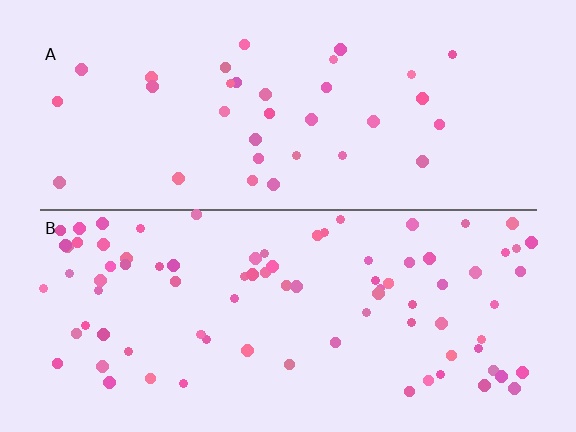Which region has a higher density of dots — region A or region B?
B (the bottom).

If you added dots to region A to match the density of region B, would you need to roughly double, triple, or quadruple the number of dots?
Approximately triple.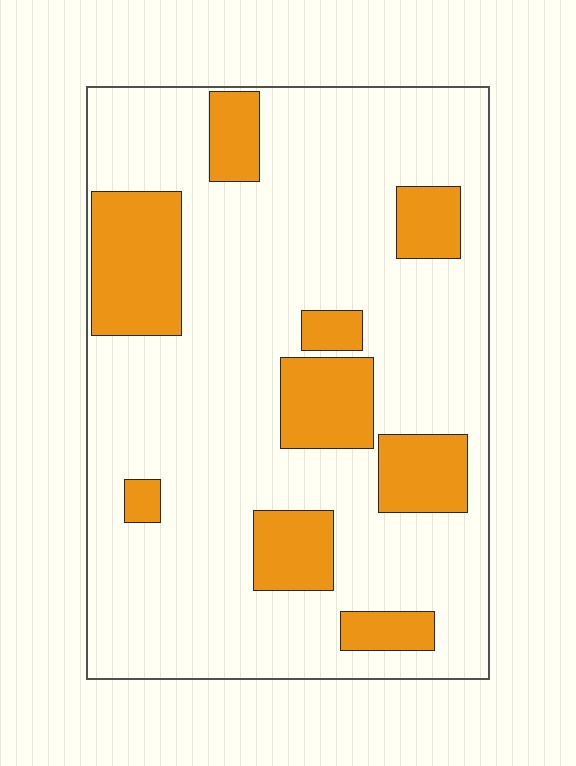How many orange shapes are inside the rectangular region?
9.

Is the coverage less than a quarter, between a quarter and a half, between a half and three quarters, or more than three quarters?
Less than a quarter.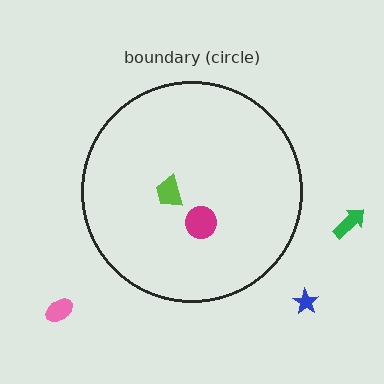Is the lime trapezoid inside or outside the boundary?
Inside.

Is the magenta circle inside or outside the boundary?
Inside.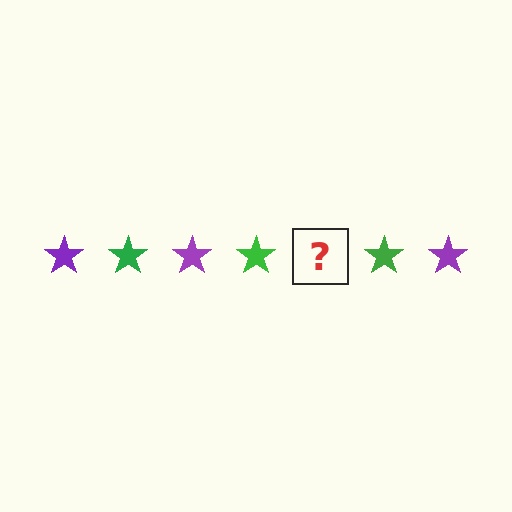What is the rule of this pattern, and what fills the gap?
The rule is that the pattern cycles through purple, green stars. The gap should be filled with a purple star.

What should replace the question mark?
The question mark should be replaced with a purple star.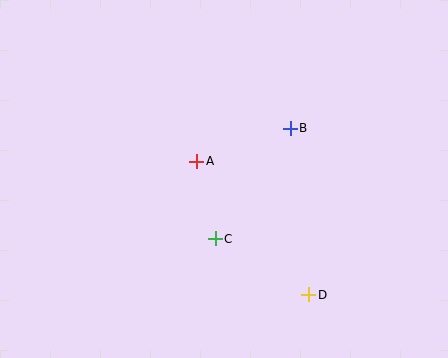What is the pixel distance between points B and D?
The distance between B and D is 168 pixels.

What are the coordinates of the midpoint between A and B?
The midpoint between A and B is at (243, 145).